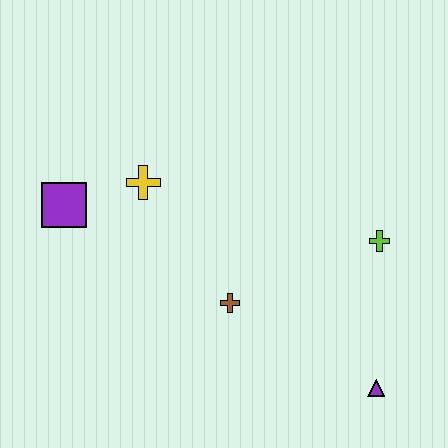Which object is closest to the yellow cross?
The purple square is closest to the yellow cross.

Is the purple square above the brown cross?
Yes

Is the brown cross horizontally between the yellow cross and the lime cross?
Yes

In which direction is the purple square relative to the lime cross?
The purple square is to the left of the lime cross.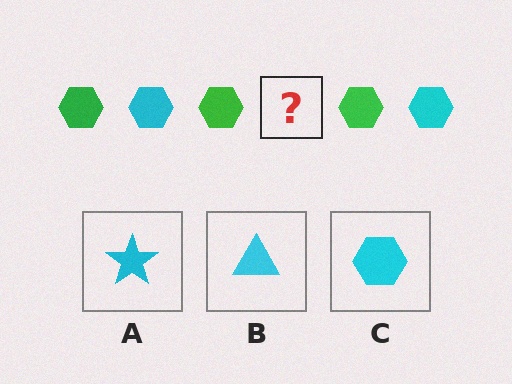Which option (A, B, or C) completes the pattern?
C.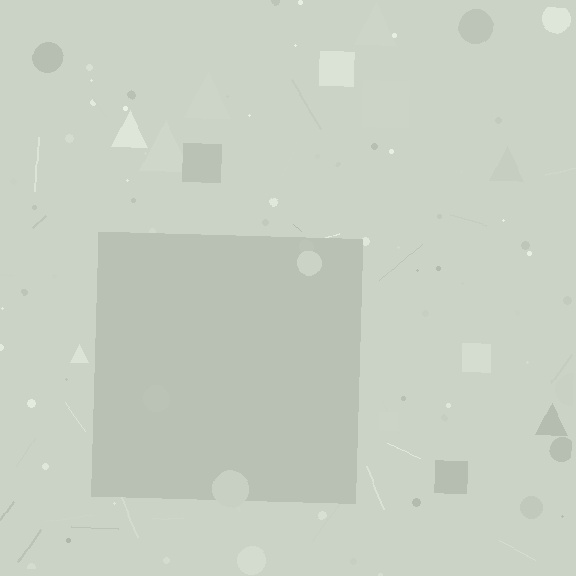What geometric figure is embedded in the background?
A square is embedded in the background.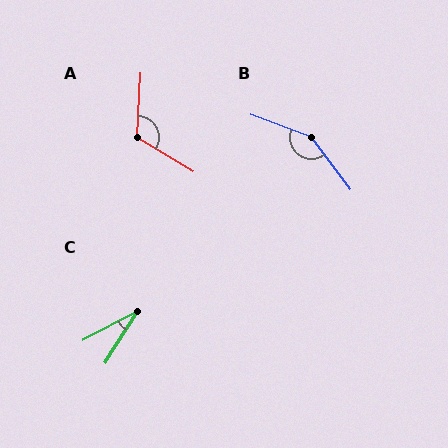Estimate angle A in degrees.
Approximately 118 degrees.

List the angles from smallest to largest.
C (31°), A (118°), B (148°).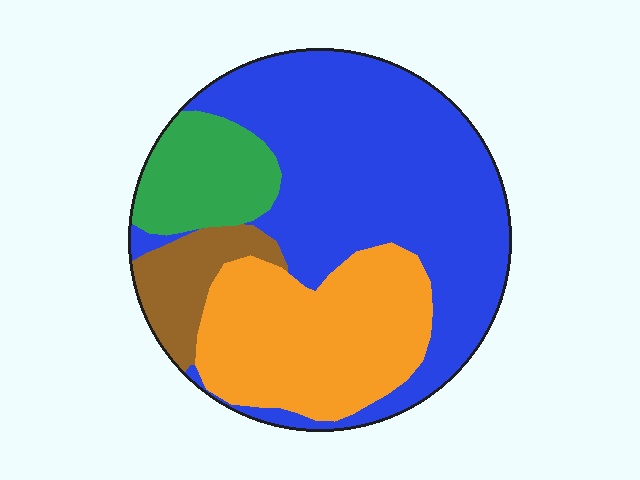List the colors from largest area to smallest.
From largest to smallest: blue, orange, green, brown.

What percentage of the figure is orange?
Orange takes up about one quarter (1/4) of the figure.